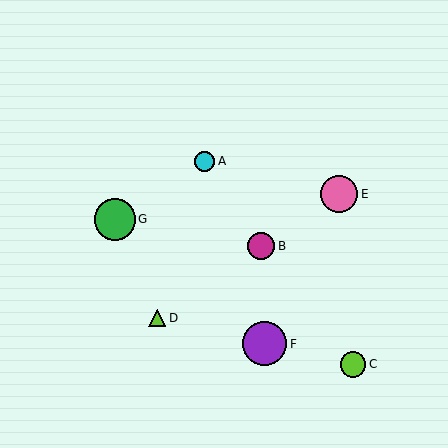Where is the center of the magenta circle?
The center of the magenta circle is at (261, 246).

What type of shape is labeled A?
Shape A is a cyan circle.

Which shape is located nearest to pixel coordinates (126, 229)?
The green circle (labeled G) at (115, 219) is nearest to that location.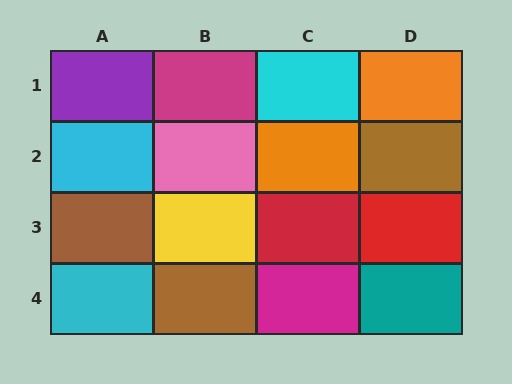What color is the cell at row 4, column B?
Brown.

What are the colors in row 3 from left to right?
Brown, yellow, red, red.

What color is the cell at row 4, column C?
Magenta.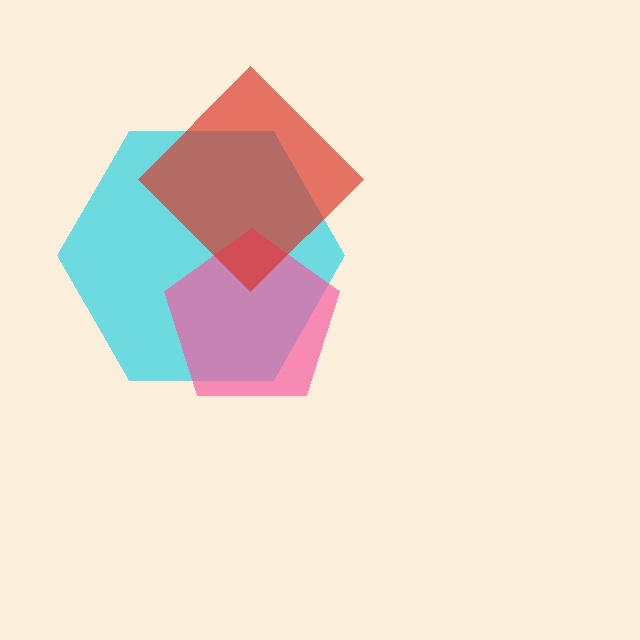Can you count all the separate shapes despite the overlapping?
Yes, there are 3 separate shapes.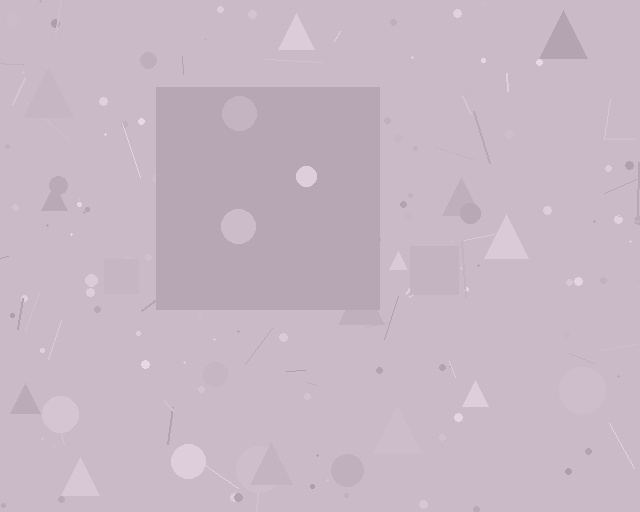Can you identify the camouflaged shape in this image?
The camouflaged shape is a square.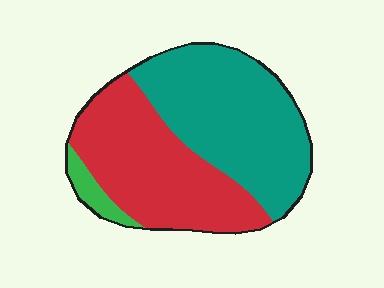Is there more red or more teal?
Teal.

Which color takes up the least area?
Green, at roughly 5%.